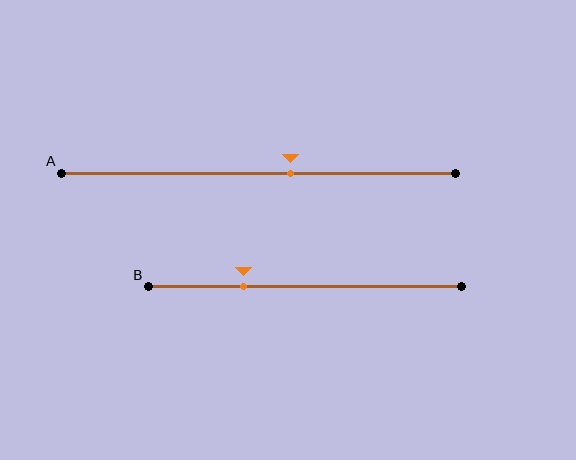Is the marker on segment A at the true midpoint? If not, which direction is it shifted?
No, the marker on segment A is shifted to the right by about 8% of the segment length.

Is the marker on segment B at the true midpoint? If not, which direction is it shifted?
No, the marker on segment B is shifted to the left by about 20% of the segment length.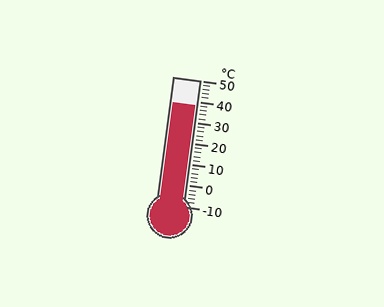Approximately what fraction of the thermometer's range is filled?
The thermometer is filled to approximately 80% of its range.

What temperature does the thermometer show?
The thermometer shows approximately 38°C.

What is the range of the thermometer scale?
The thermometer scale ranges from -10°C to 50°C.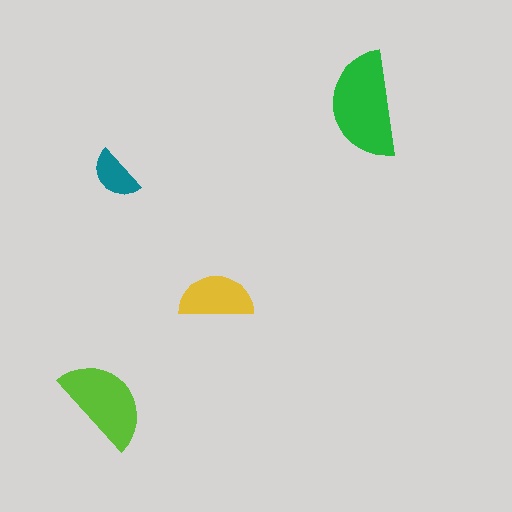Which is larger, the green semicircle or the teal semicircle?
The green one.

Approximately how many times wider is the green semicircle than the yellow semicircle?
About 1.5 times wider.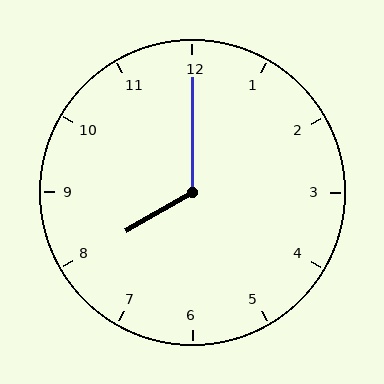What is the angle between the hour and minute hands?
Approximately 120 degrees.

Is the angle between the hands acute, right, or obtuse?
It is obtuse.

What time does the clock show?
8:00.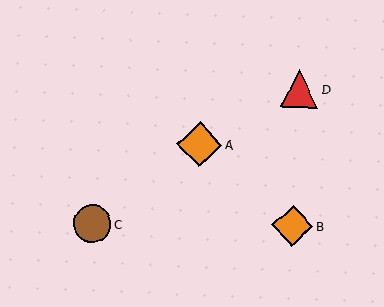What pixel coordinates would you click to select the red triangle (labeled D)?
Click at (300, 89) to select the red triangle D.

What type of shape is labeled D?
Shape D is a red triangle.